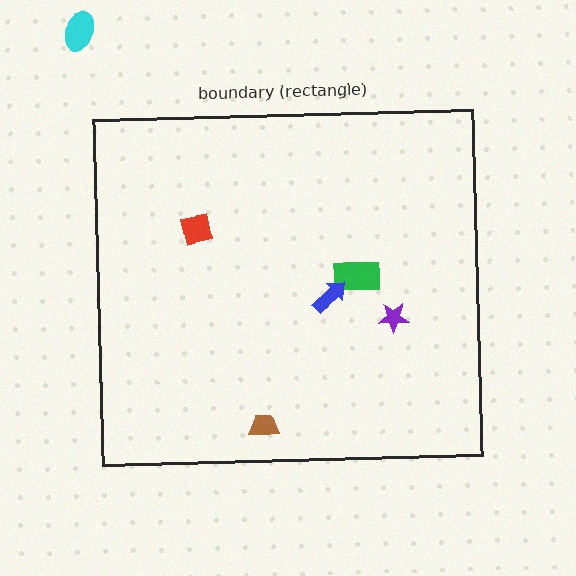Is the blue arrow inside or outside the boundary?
Inside.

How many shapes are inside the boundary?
5 inside, 1 outside.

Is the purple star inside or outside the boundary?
Inside.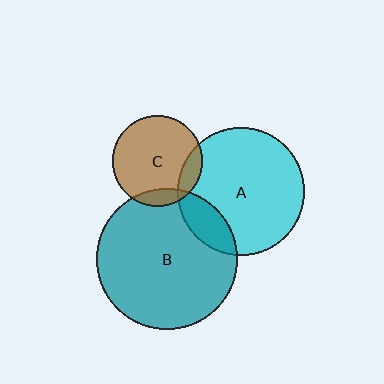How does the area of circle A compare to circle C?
Approximately 2.0 times.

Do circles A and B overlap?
Yes.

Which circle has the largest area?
Circle B (teal).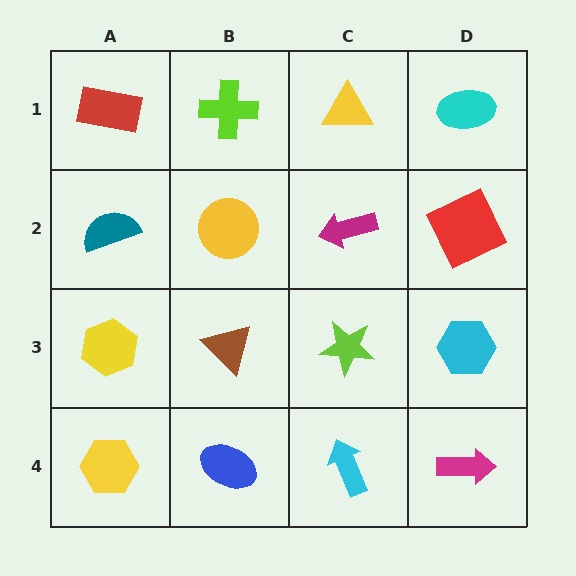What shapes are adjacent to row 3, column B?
A yellow circle (row 2, column B), a blue ellipse (row 4, column B), a yellow hexagon (row 3, column A), a lime star (row 3, column C).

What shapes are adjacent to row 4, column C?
A lime star (row 3, column C), a blue ellipse (row 4, column B), a magenta arrow (row 4, column D).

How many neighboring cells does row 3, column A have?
3.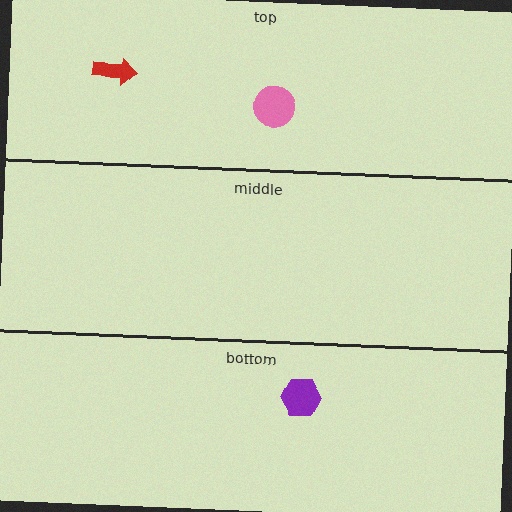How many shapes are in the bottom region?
1.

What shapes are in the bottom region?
The purple hexagon.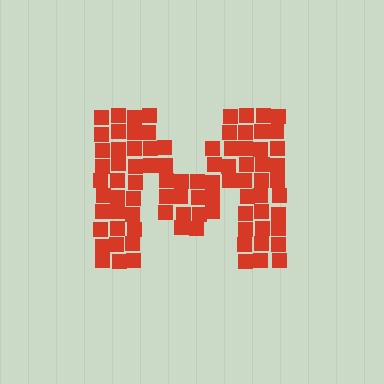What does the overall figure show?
The overall figure shows the letter M.